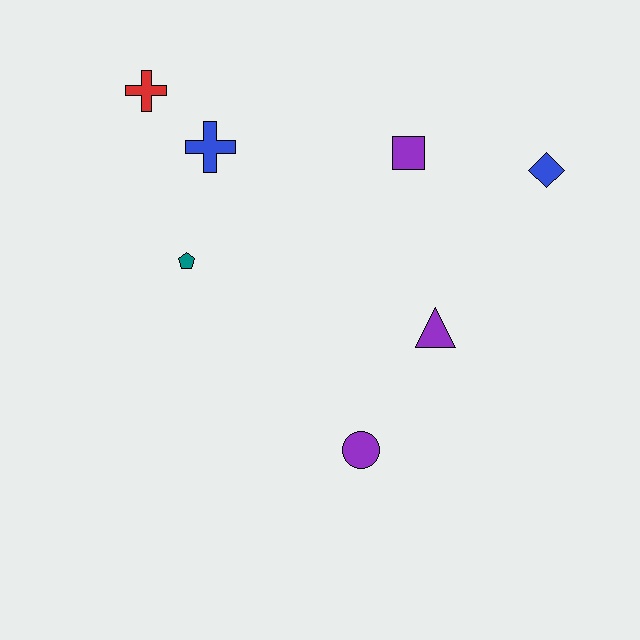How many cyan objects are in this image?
There are no cyan objects.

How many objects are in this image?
There are 7 objects.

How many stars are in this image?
There are no stars.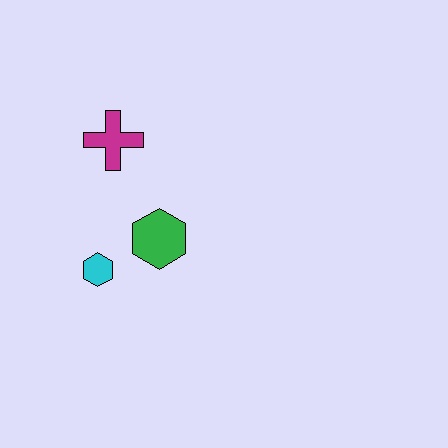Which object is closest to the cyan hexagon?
The green hexagon is closest to the cyan hexagon.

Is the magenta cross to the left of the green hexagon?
Yes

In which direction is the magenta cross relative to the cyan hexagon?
The magenta cross is above the cyan hexagon.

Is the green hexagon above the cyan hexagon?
Yes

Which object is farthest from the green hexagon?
The magenta cross is farthest from the green hexagon.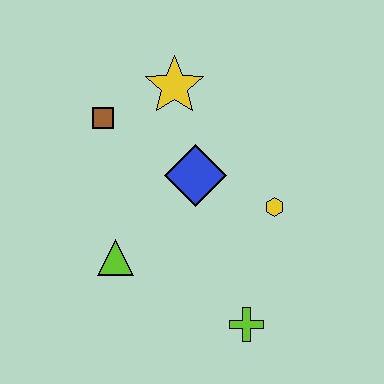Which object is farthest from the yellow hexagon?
The brown square is farthest from the yellow hexagon.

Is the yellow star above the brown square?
Yes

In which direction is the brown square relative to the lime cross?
The brown square is above the lime cross.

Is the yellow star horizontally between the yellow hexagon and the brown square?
Yes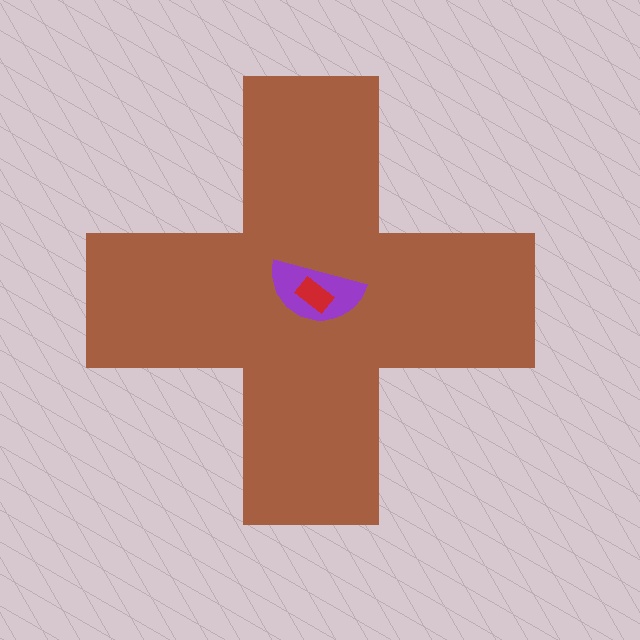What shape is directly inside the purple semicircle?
The red rectangle.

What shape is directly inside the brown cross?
The purple semicircle.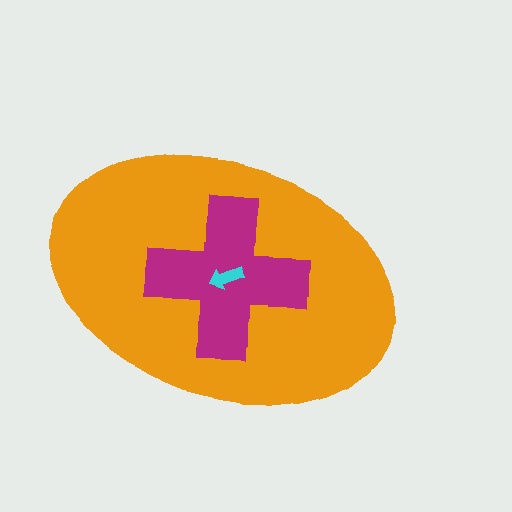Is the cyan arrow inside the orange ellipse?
Yes.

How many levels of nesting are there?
3.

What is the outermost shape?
The orange ellipse.